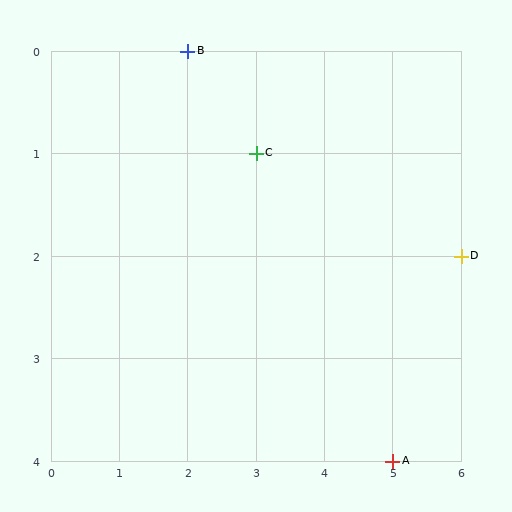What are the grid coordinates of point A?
Point A is at grid coordinates (5, 4).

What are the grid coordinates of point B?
Point B is at grid coordinates (2, 0).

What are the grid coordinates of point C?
Point C is at grid coordinates (3, 1).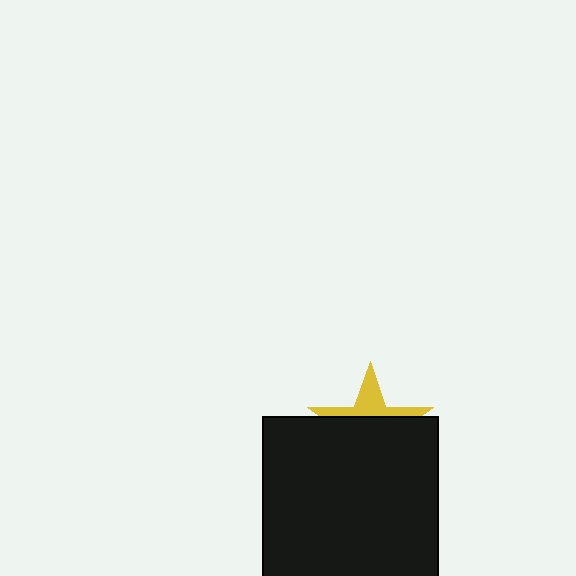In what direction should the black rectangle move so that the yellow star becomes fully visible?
The black rectangle should move down. That is the shortest direction to clear the overlap and leave the yellow star fully visible.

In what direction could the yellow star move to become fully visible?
The yellow star could move up. That would shift it out from behind the black rectangle entirely.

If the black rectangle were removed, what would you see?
You would see the complete yellow star.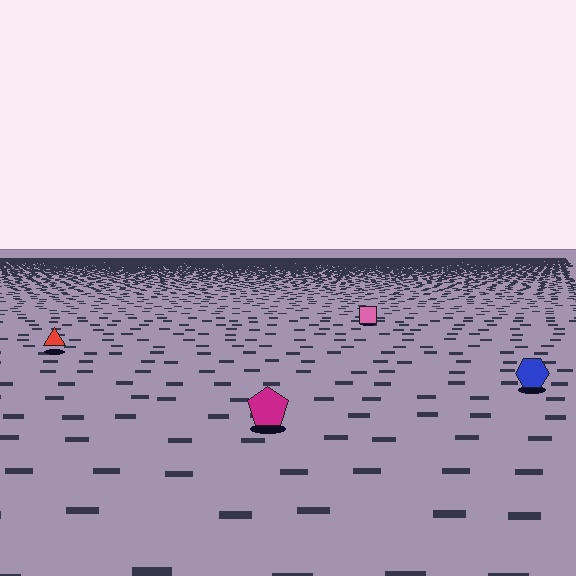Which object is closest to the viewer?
The magenta pentagon is closest. The texture marks near it are larger and more spread out.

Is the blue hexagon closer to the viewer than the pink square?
Yes. The blue hexagon is closer — you can tell from the texture gradient: the ground texture is coarser near it.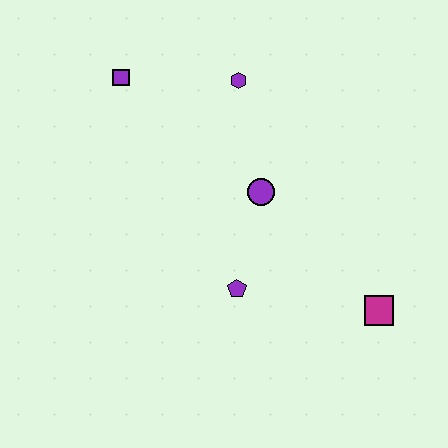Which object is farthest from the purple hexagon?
The magenta square is farthest from the purple hexagon.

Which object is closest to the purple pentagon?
The purple circle is closest to the purple pentagon.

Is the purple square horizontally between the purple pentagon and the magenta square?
No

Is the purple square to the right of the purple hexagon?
No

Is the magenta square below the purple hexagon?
Yes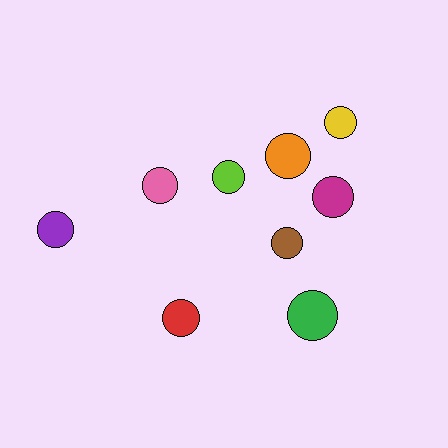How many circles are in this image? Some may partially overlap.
There are 9 circles.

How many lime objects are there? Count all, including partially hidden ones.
There is 1 lime object.